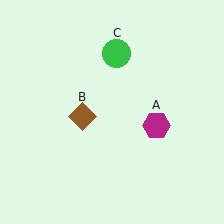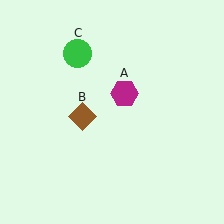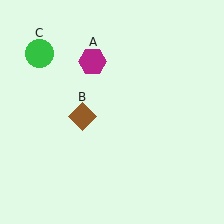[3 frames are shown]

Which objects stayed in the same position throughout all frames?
Brown diamond (object B) remained stationary.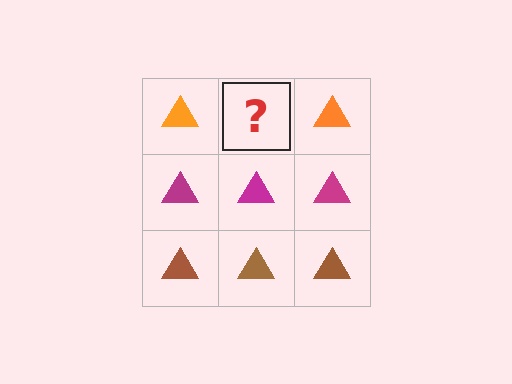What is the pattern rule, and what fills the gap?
The rule is that each row has a consistent color. The gap should be filled with an orange triangle.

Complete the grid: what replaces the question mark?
The question mark should be replaced with an orange triangle.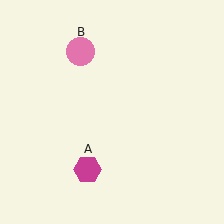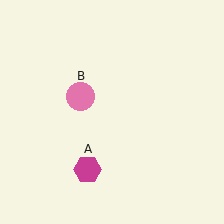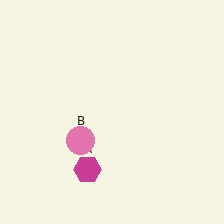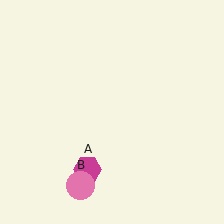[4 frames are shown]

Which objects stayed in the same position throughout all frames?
Magenta hexagon (object A) remained stationary.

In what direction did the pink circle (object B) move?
The pink circle (object B) moved down.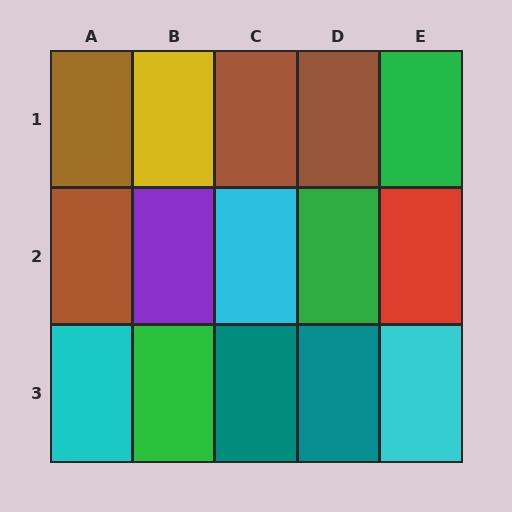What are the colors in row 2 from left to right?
Brown, purple, cyan, green, red.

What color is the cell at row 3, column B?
Green.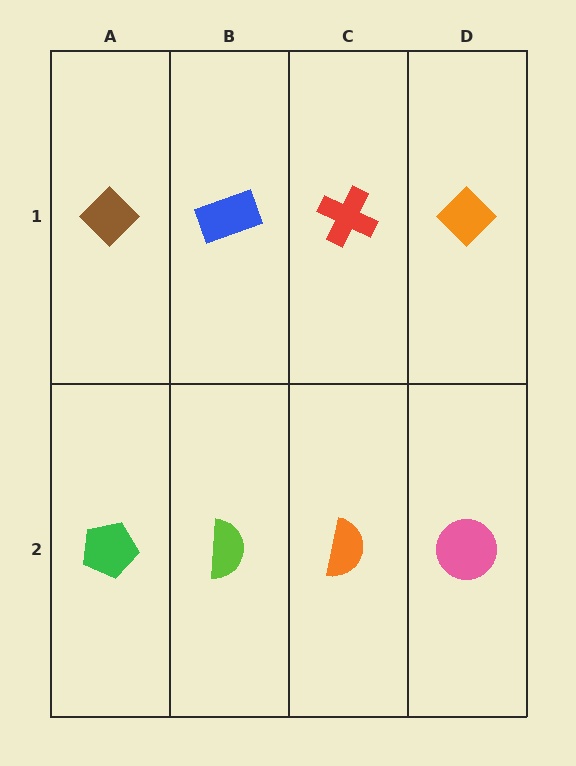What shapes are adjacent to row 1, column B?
A lime semicircle (row 2, column B), a brown diamond (row 1, column A), a red cross (row 1, column C).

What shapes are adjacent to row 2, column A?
A brown diamond (row 1, column A), a lime semicircle (row 2, column B).